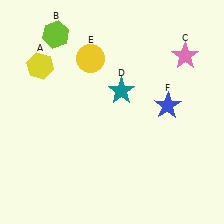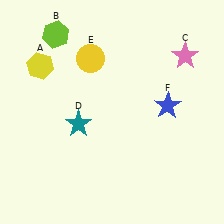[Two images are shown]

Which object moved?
The teal star (D) moved left.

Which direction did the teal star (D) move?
The teal star (D) moved left.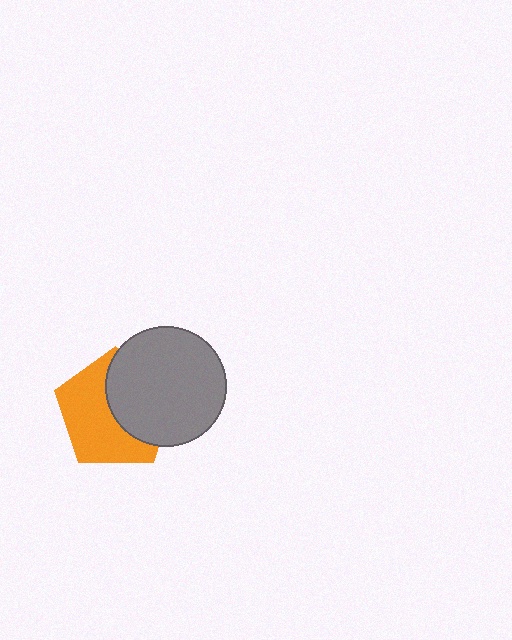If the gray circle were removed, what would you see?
You would see the complete orange pentagon.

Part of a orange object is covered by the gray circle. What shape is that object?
It is a pentagon.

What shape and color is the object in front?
The object in front is a gray circle.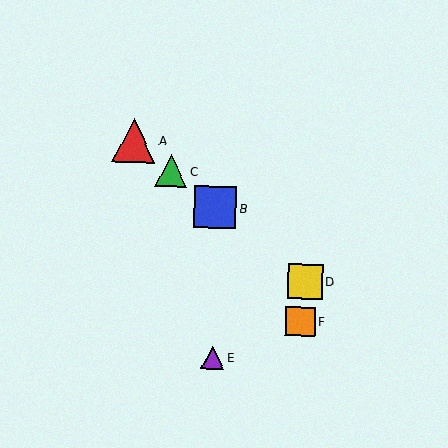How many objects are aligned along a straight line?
4 objects (A, B, C, D) are aligned along a straight line.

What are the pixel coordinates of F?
Object F is at (300, 322).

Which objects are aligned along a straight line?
Objects A, B, C, D are aligned along a straight line.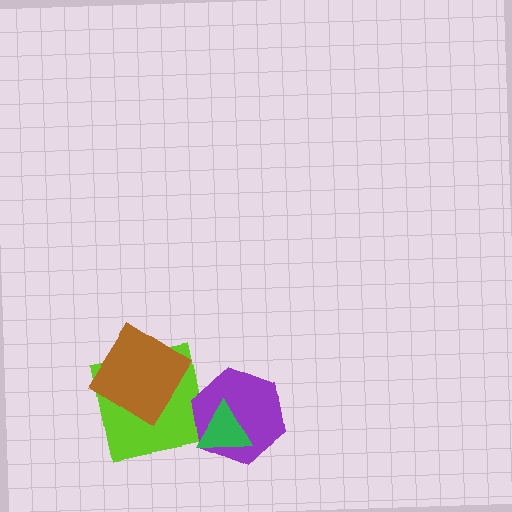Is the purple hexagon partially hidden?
Yes, it is partially covered by another shape.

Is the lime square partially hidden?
Yes, it is partially covered by another shape.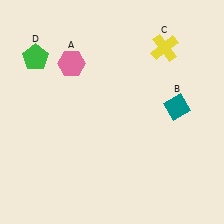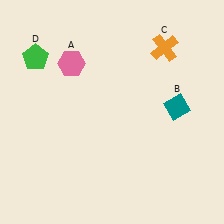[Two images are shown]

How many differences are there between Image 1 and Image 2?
There is 1 difference between the two images.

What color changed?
The cross (C) changed from yellow in Image 1 to orange in Image 2.